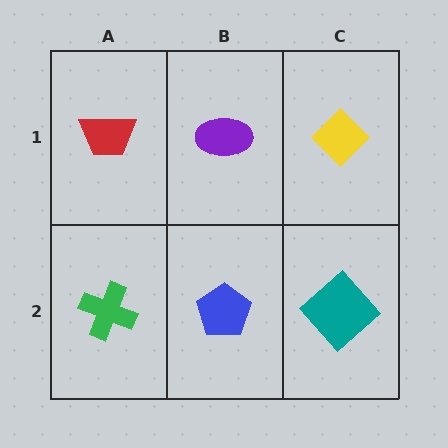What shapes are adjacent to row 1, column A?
A green cross (row 2, column A), a purple ellipse (row 1, column B).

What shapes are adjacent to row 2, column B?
A purple ellipse (row 1, column B), a green cross (row 2, column A), a teal diamond (row 2, column C).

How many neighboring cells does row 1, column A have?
2.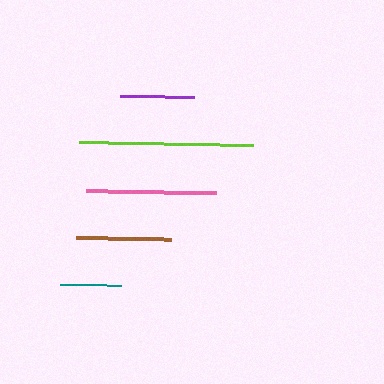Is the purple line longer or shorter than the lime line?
The lime line is longer than the purple line.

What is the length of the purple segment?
The purple segment is approximately 75 pixels long.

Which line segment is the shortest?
The teal line is the shortest at approximately 62 pixels.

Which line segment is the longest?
The lime line is the longest at approximately 174 pixels.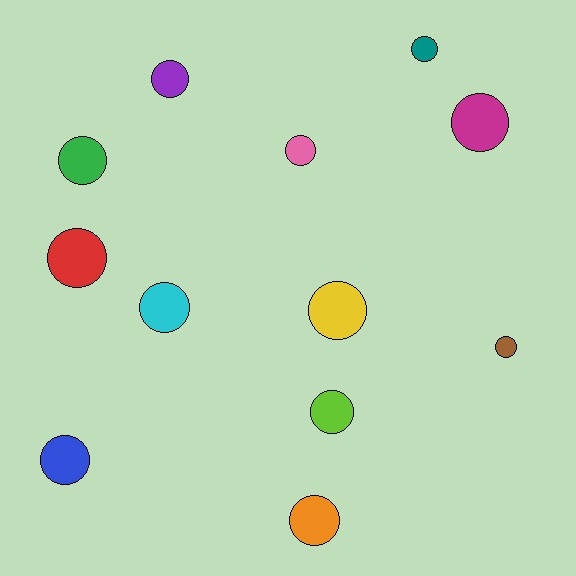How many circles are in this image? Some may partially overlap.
There are 12 circles.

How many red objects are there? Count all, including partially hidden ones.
There is 1 red object.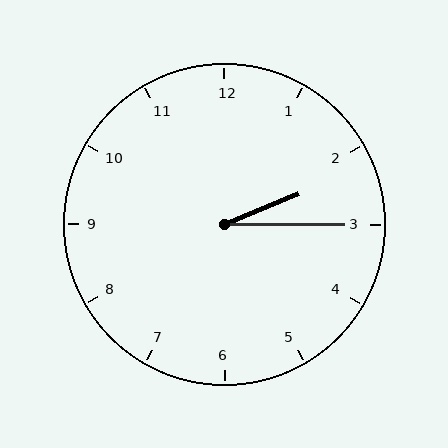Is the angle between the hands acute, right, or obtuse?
It is acute.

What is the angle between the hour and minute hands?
Approximately 22 degrees.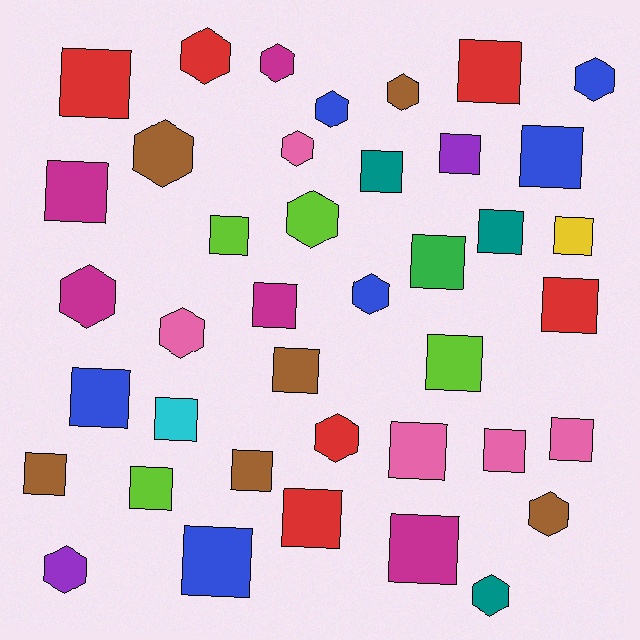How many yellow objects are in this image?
There is 1 yellow object.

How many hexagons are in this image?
There are 15 hexagons.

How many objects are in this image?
There are 40 objects.